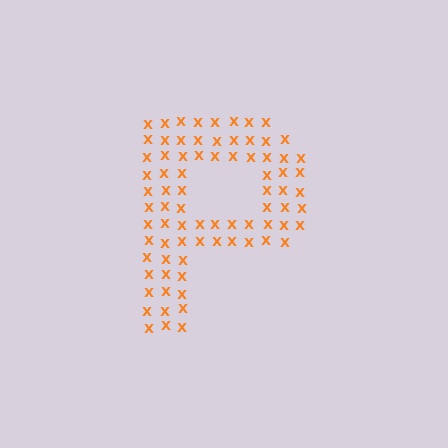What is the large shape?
The large shape is the letter P.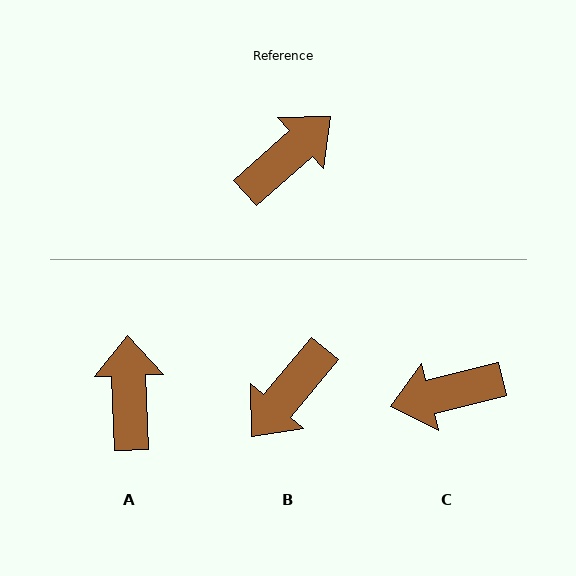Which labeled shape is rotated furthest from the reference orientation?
B, about 172 degrees away.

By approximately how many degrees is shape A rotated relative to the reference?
Approximately 50 degrees counter-clockwise.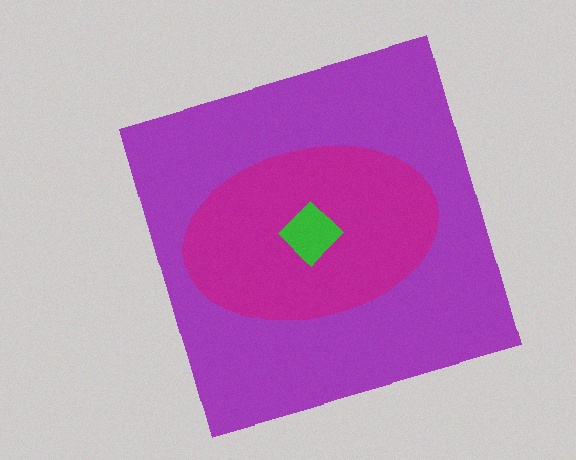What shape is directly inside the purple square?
The magenta ellipse.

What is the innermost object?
The green diamond.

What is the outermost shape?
The purple square.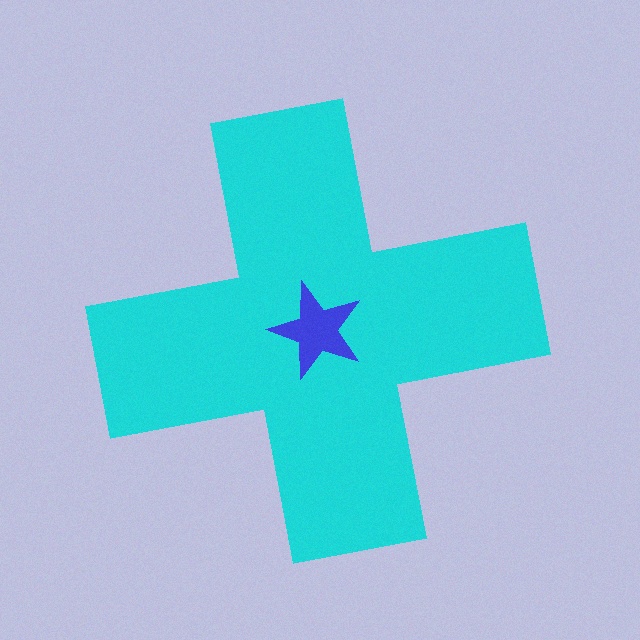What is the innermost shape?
The blue star.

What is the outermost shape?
The cyan cross.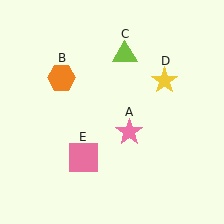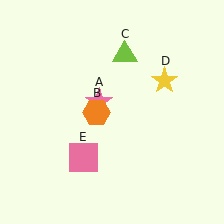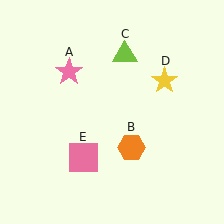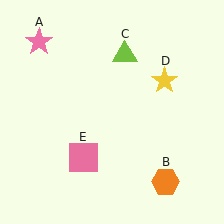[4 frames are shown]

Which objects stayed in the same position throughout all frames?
Lime triangle (object C) and yellow star (object D) and pink square (object E) remained stationary.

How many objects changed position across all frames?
2 objects changed position: pink star (object A), orange hexagon (object B).